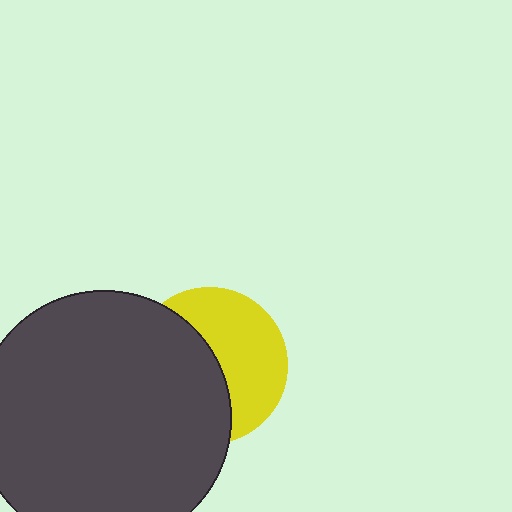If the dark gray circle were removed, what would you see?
You would see the complete yellow circle.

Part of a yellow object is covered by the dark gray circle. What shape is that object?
It is a circle.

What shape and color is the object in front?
The object in front is a dark gray circle.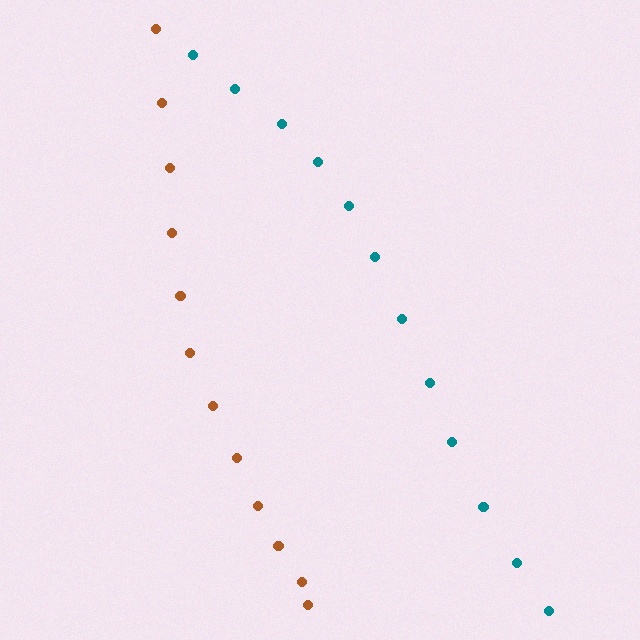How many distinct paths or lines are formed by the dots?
There are 2 distinct paths.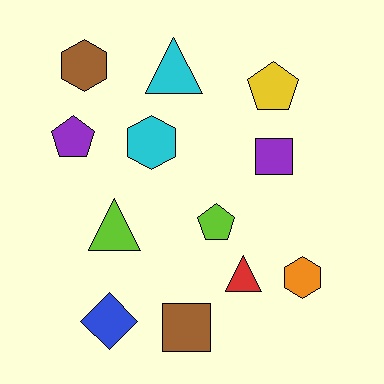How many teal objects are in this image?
There are no teal objects.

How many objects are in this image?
There are 12 objects.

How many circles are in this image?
There are no circles.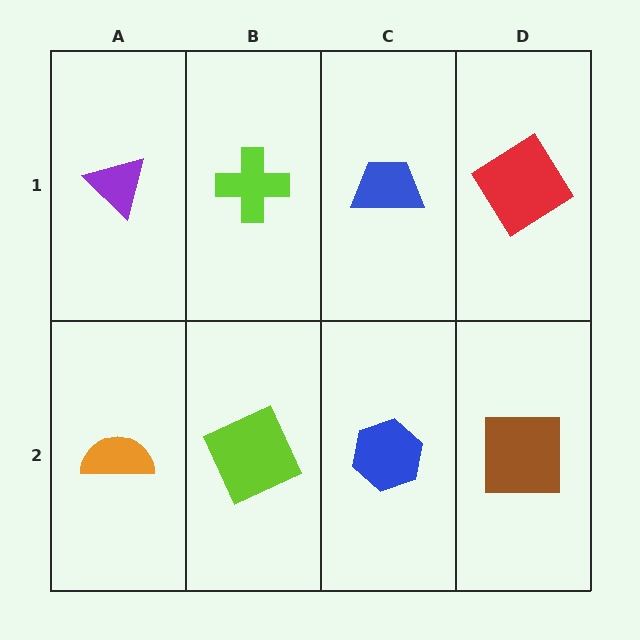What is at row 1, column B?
A lime cross.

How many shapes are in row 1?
4 shapes.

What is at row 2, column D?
A brown square.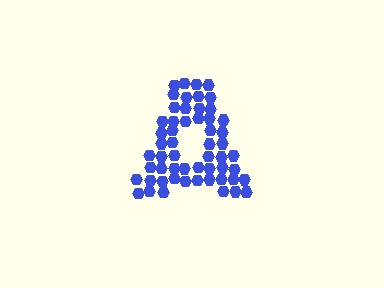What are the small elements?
The small elements are hexagons.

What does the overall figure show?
The overall figure shows the letter A.